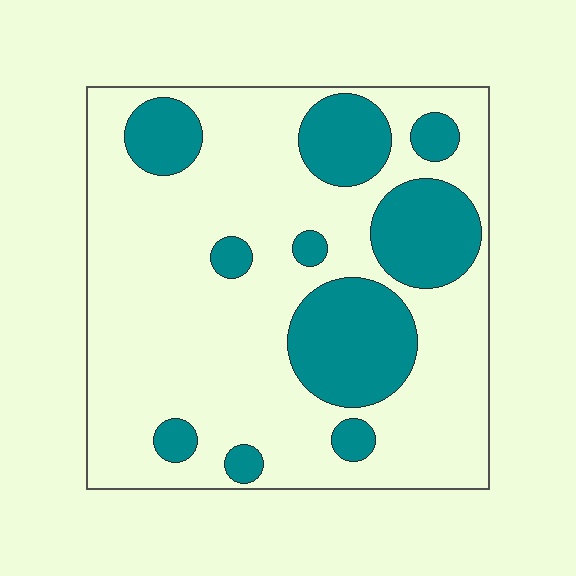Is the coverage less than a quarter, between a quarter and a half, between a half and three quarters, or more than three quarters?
Between a quarter and a half.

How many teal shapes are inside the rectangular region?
10.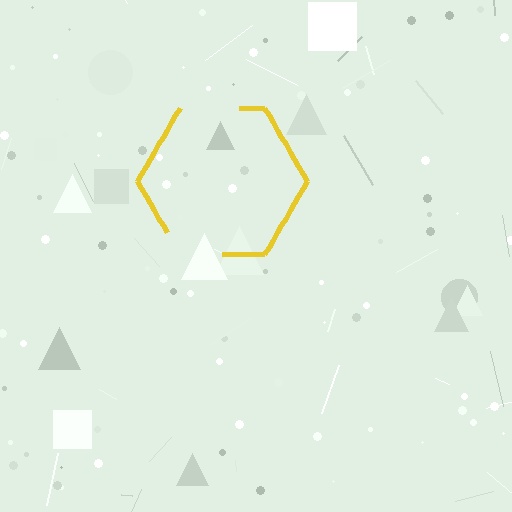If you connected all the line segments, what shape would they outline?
They would outline a hexagon.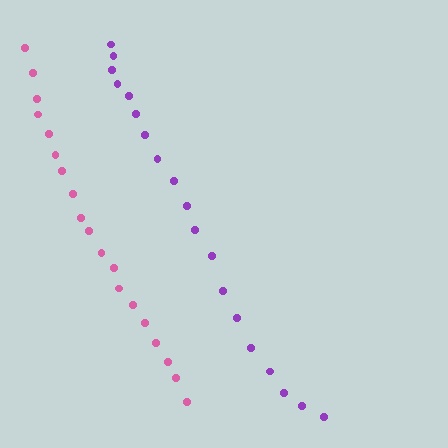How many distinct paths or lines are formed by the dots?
There are 2 distinct paths.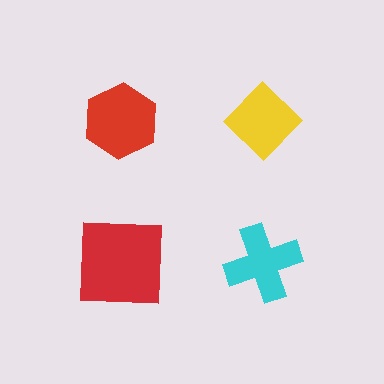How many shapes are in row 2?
2 shapes.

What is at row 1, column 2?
A yellow diamond.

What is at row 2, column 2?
A cyan cross.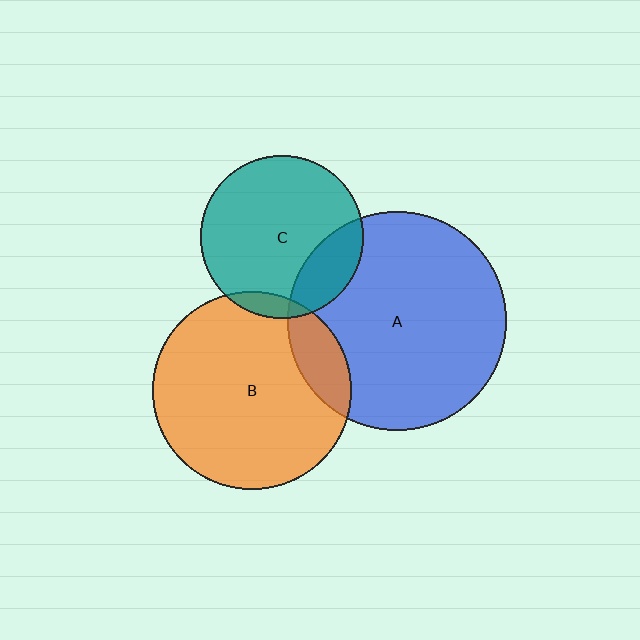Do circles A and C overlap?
Yes.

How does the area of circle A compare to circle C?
Approximately 1.8 times.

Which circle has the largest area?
Circle A (blue).